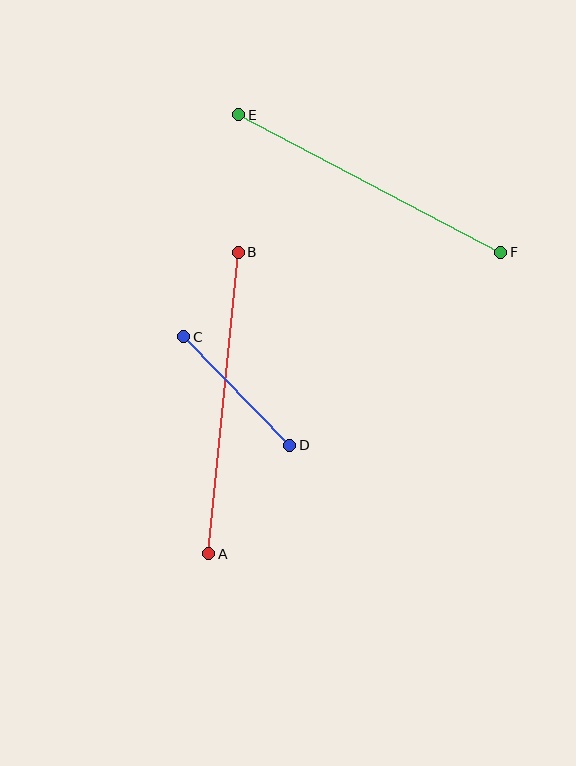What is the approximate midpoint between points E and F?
The midpoint is at approximately (370, 183) pixels.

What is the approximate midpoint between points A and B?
The midpoint is at approximately (223, 403) pixels.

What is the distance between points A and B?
The distance is approximately 303 pixels.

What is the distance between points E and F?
The distance is approximately 296 pixels.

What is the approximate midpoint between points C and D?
The midpoint is at approximately (237, 391) pixels.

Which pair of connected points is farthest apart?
Points A and B are farthest apart.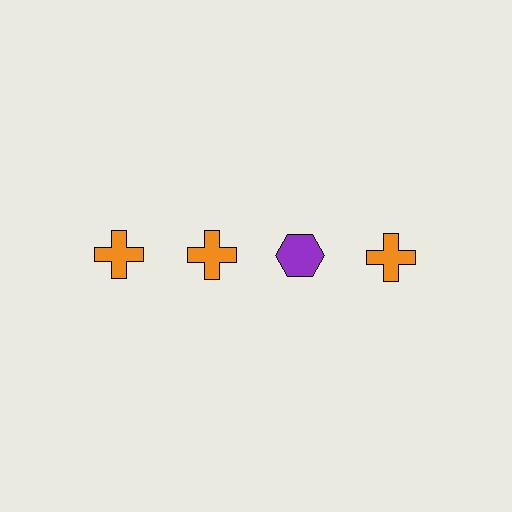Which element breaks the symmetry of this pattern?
The purple hexagon in the top row, center column breaks the symmetry. All other shapes are orange crosses.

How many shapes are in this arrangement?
There are 4 shapes arranged in a grid pattern.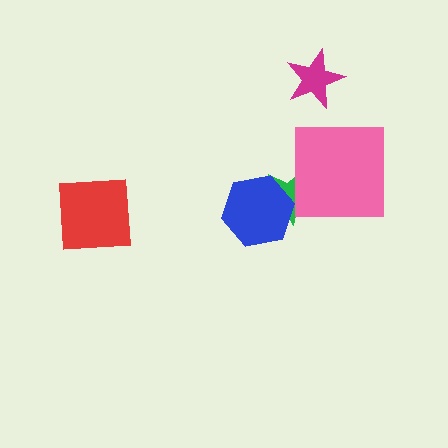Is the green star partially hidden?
Yes, it is partially covered by another shape.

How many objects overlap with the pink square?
1 object overlaps with the pink square.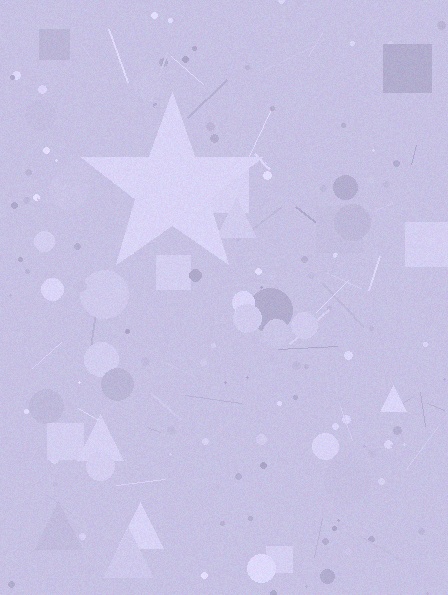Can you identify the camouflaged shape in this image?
The camouflaged shape is a star.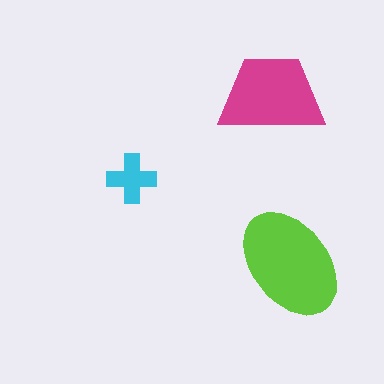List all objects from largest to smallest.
The lime ellipse, the magenta trapezoid, the cyan cross.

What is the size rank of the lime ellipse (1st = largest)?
1st.